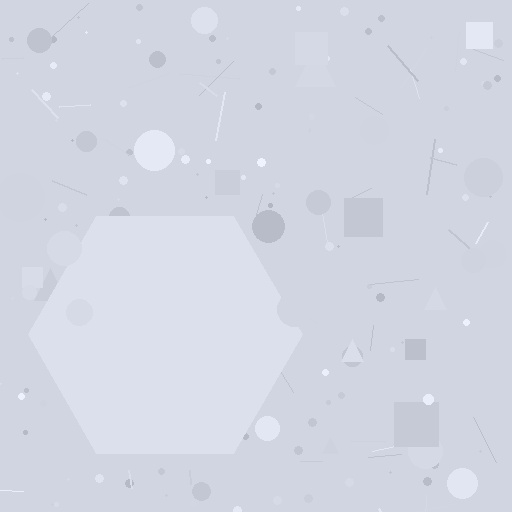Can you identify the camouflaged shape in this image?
The camouflaged shape is a hexagon.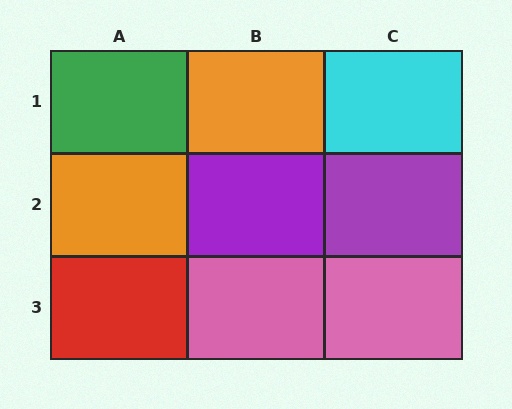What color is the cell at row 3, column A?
Red.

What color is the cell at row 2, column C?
Purple.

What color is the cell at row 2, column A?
Orange.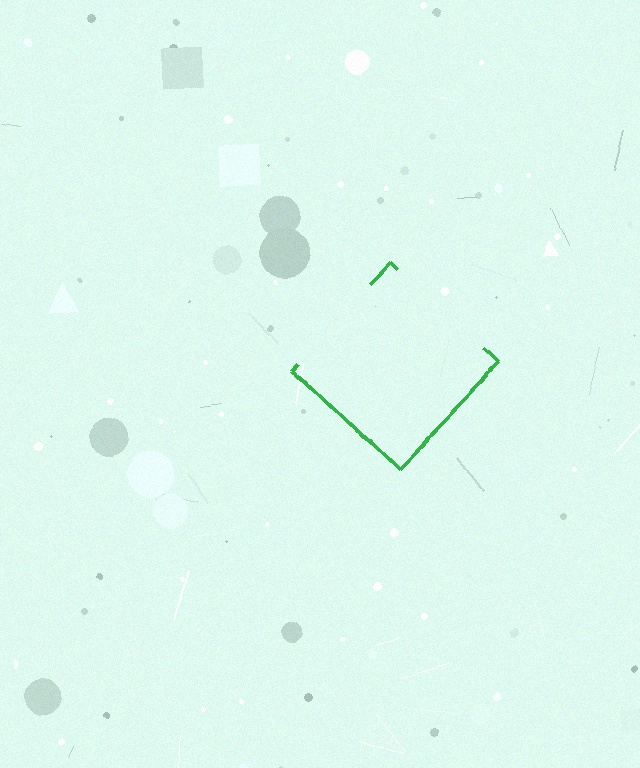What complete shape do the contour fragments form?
The contour fragments form a diamond.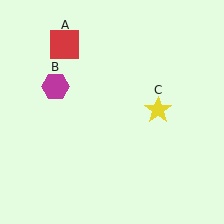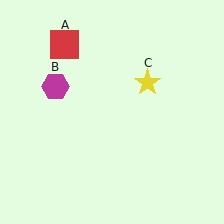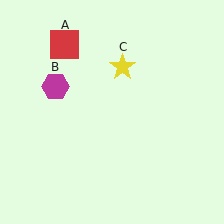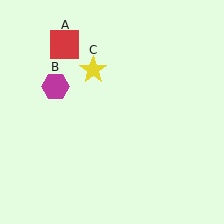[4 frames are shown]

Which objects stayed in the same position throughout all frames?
Red square (object A) and magenta hexagon (object B) remained stationary.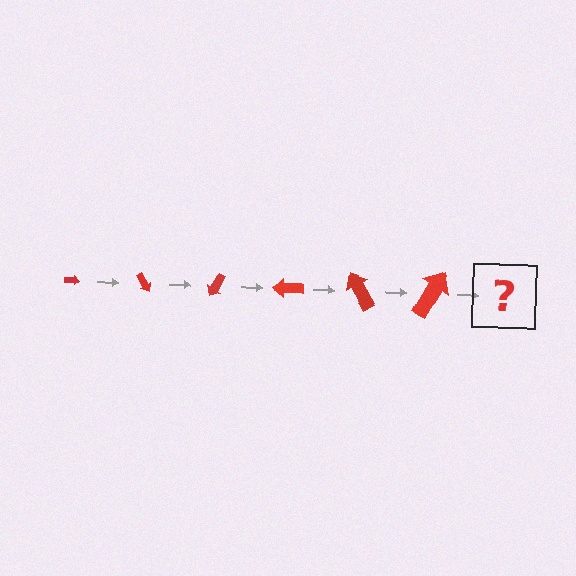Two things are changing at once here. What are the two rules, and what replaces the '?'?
The two rules are that the arrow grows larger each step and it rotates 60 degrees each step. The '?' should be an arrow, larger than the previous one and rotated 360 degrees from the start.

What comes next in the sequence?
The next element should be an arrow, larger than the previous one and rotated 360 degrees from the start.